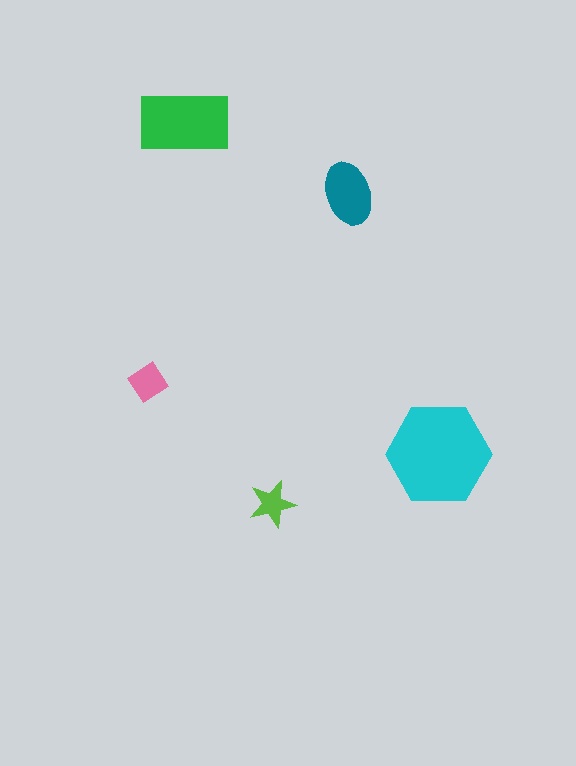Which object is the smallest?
The lime star.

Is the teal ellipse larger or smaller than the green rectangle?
Smaller.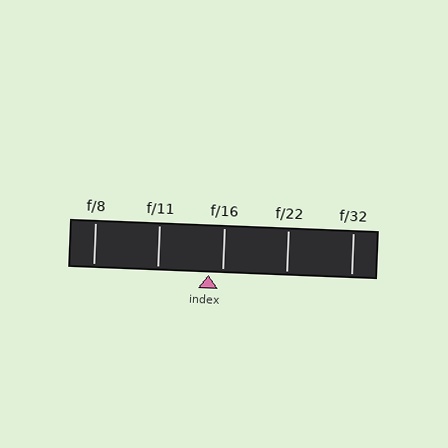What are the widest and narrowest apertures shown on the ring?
The widest aperture shown is f/8 and the narrowest is f/32.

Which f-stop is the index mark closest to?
The index mark is closest to f/16.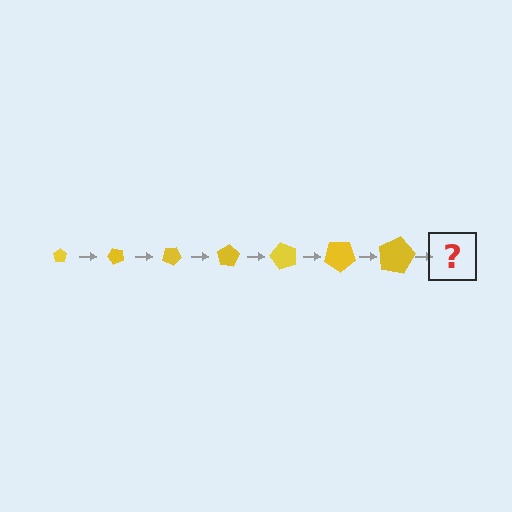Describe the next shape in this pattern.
It should be a pentagon, larger than the previous one and rotated 350 degrees from the start.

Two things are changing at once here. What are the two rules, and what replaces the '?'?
The two rules are that the pentagon grows larger each step and it rotates 50 degrees each step. The '?' should be a pentagon, larger than the previous one and rotated 350 degrees from the start.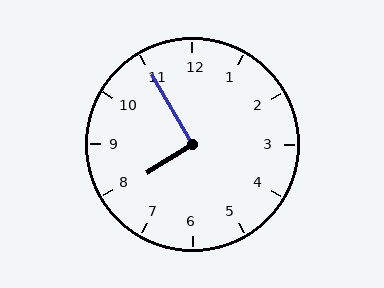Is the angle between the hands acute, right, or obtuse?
It is right.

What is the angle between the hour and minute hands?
Approximately 92 degrees.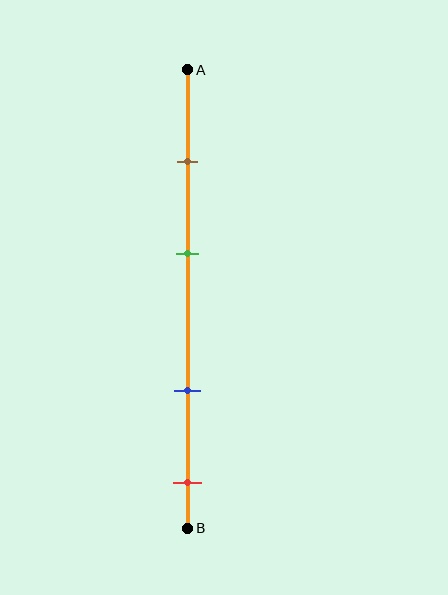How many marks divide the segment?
There are 4 marks dividing the segment.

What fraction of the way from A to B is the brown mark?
The brown mark is approximately 20% (0.2) of the way from A to B.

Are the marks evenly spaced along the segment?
No, the marks are not evenly spaced.